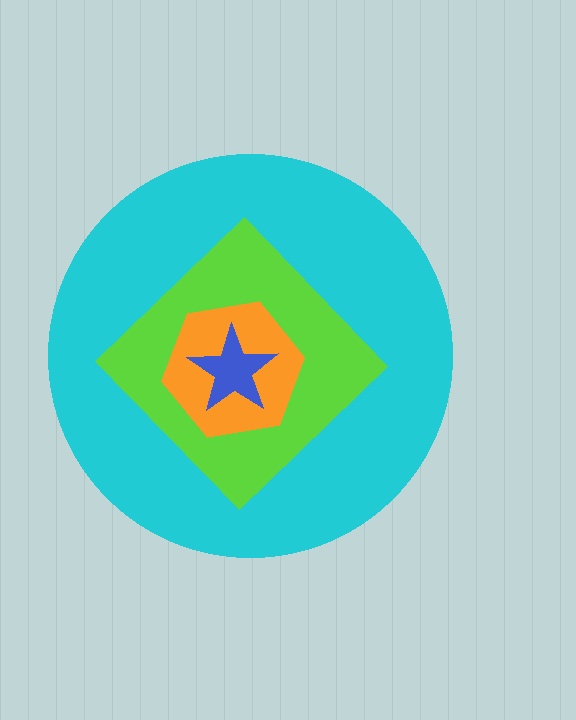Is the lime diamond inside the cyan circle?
Yes.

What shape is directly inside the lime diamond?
The orange hexagon.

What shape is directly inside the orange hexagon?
The blue star.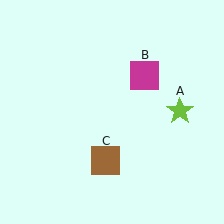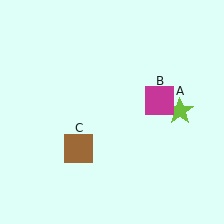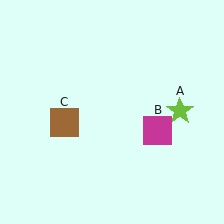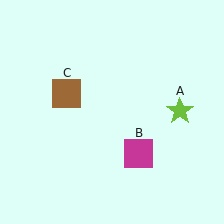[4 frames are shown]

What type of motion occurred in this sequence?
The magenta square (object B), brown square (object C) rotated clockwise around the center of the scene.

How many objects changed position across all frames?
2 objects changed position: magenta square (object B), brown square (object C).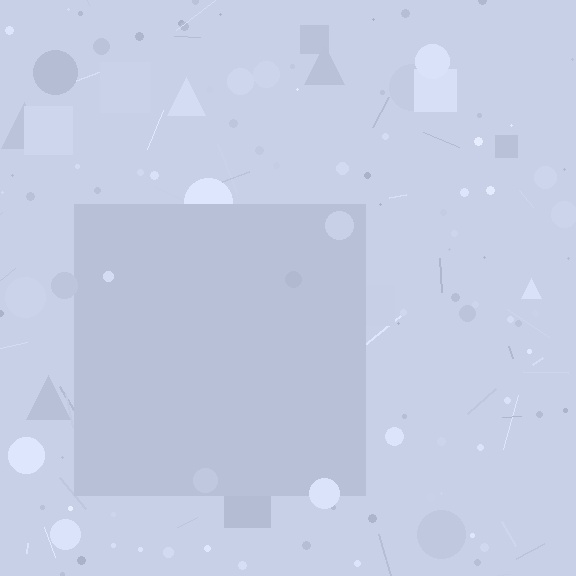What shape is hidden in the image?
A square is hidden in the image.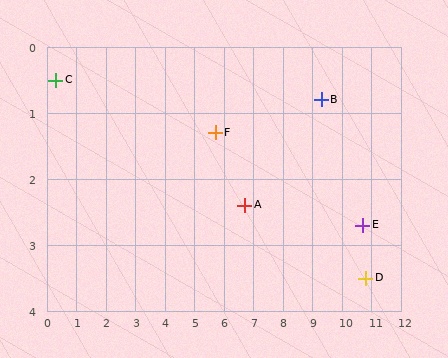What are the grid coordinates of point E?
Point E is at approximately (10.7, 2.7).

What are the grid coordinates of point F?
Point F is at approximately (5.7, 1.3).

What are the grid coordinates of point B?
Point B is at approximately (9.3, 0.8).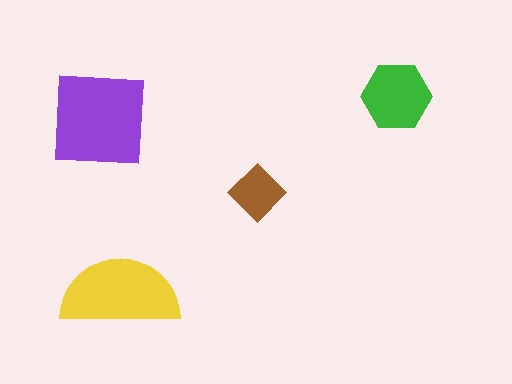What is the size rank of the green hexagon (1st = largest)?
3rd.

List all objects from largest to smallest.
The purple square, the yellow semicircle, the green hexagon, the brown diamond.